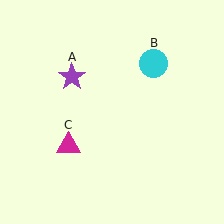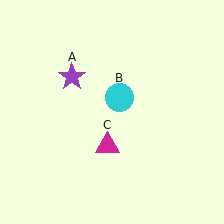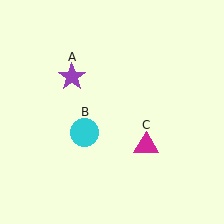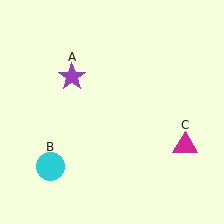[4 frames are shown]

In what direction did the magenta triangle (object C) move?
The magenta triangle (object C) moved right.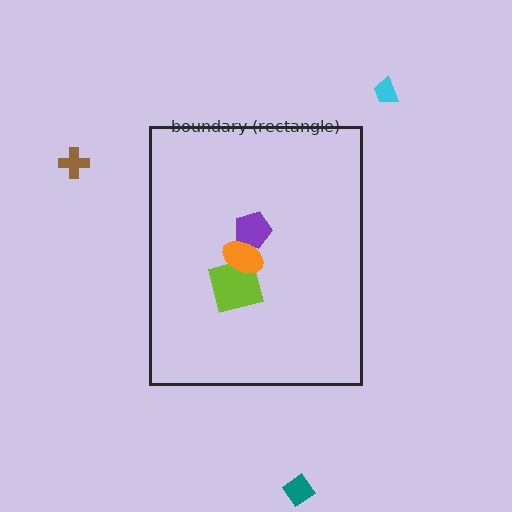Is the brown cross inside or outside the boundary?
Outside.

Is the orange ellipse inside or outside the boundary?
Inside.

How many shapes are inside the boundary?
3 inside, 3 outside.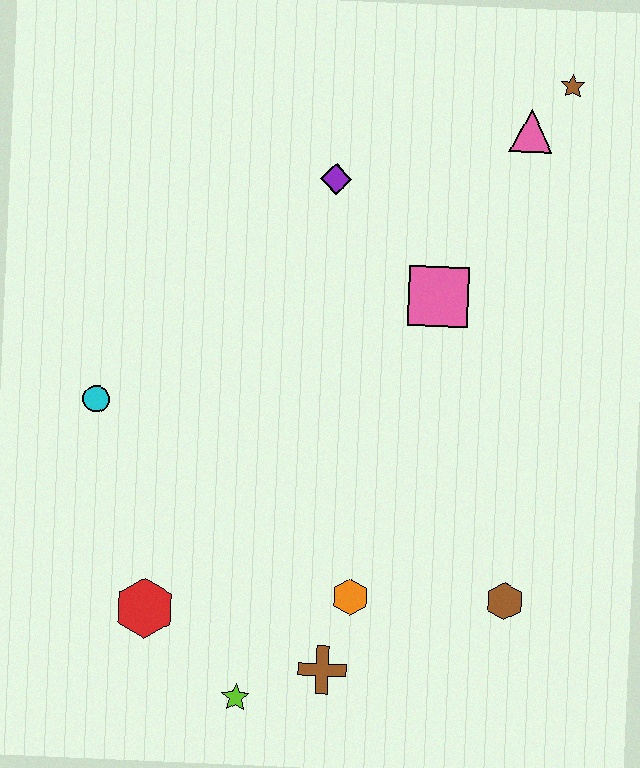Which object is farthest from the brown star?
The lime star is farthest from the brown star.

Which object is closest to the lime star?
The brown cross is closest to the lime star.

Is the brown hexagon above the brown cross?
Yes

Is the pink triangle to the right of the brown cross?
Yes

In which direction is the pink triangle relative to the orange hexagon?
The pink triangle is above the orange hexagon.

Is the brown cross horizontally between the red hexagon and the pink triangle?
Yes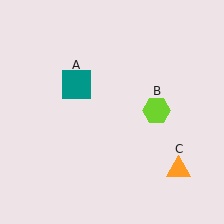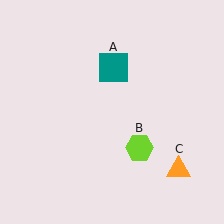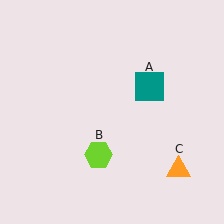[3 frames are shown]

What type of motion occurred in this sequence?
The teal square (object A), lime hexagon (object B) rotated clockwise around the center of the scene.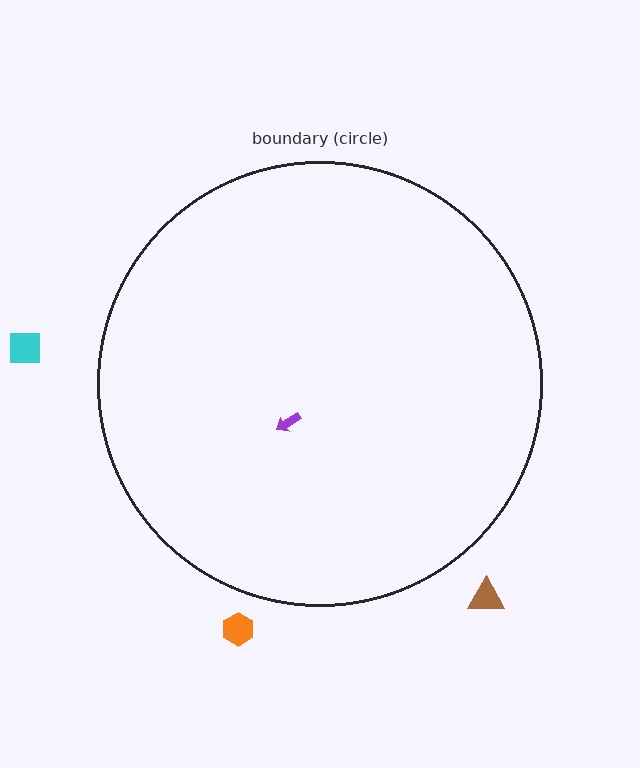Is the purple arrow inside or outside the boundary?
Inside.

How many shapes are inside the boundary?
1 inside, 3 outside.